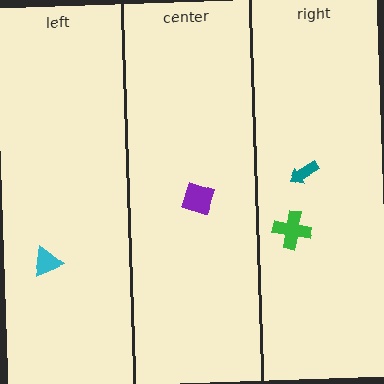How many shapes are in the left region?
1.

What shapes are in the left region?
The cyan triangle.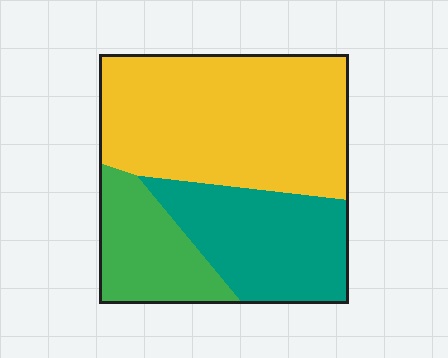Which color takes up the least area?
Green, at roughly 20%.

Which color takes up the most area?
Yellow, at roughly 50%.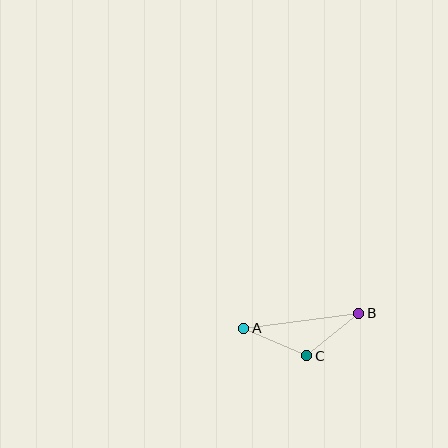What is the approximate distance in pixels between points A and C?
The distance between A and C is approximately 69 pixels.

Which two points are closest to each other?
Points B and C are closest to each other.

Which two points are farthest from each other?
Points A and B are farthest from each other.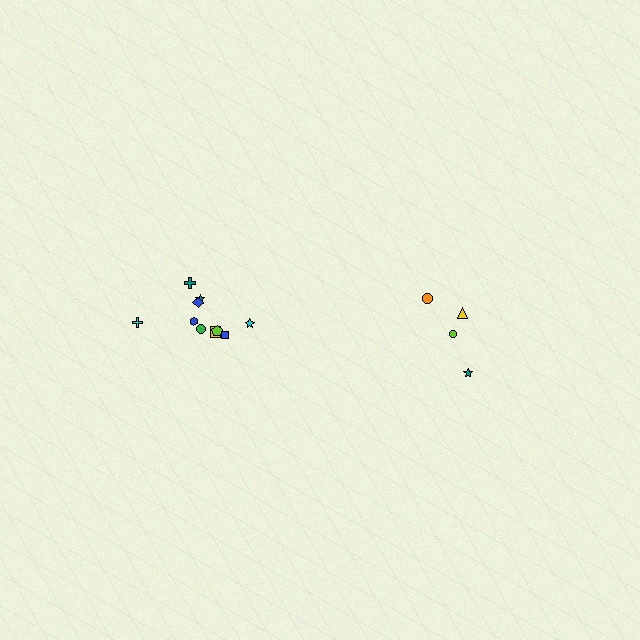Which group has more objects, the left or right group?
The left group.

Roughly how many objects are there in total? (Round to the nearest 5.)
Roughly 15 objects in total.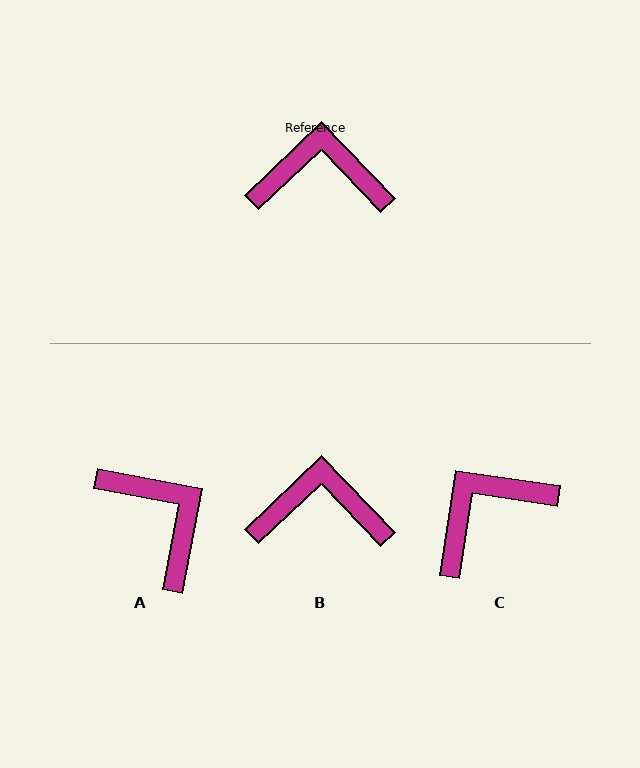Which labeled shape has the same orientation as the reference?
B.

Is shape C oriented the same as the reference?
No, it is off by about 38 degrees.